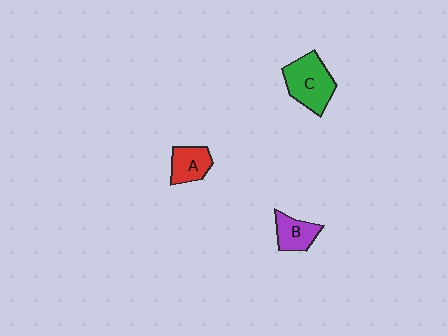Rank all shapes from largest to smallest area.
From largest to smallest: C (green), A (red), B (purple).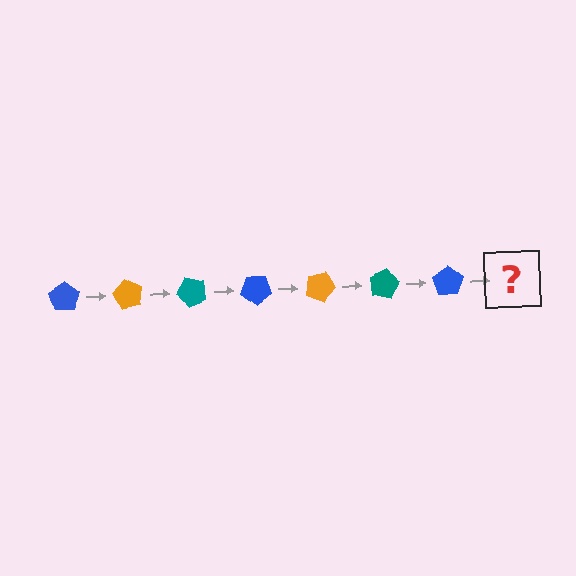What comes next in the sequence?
The next element should be an orange pentagon, rotated 420 degrees from the start.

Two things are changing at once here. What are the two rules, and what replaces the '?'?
The two rules are that it rotates 60 degrees each step and the color cycles through blue, orange, and teal. The '?' should be an orange pentagon, rotated 420 degrees from the start.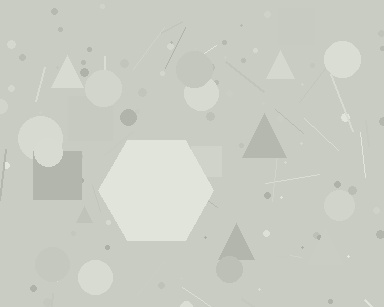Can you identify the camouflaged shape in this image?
The camouflaged shape is a hexagon.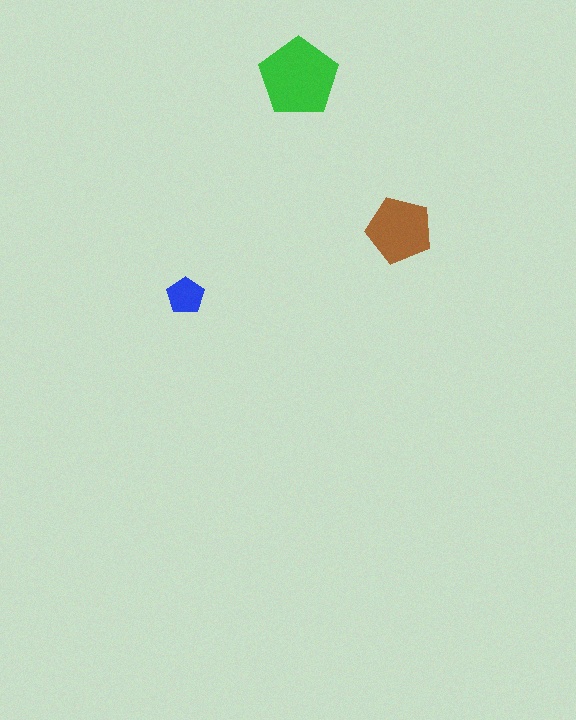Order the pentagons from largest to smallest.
the green one, the brown one, the blue one.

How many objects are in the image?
There are 3 objects in the image.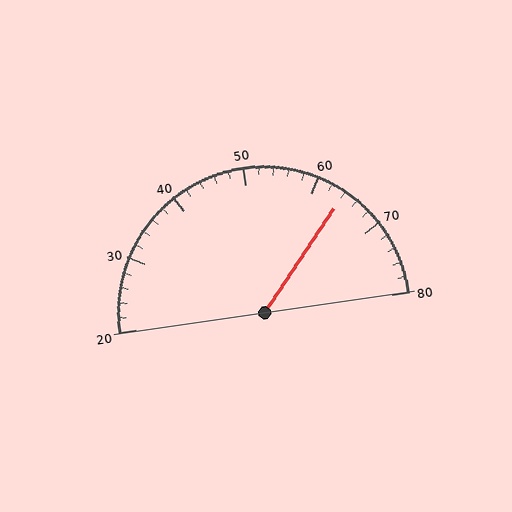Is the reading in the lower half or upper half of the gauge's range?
The reading is in the upper half of the range (20 to 80).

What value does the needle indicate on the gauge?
The needle indicates approximately 64.